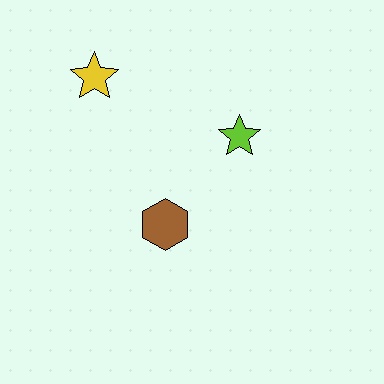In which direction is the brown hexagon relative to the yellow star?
The brown hexagon is below the yellow star.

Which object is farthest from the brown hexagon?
The yellow star is farthest from the brown hexagon.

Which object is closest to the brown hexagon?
The lime star is closest to the brown hexagon.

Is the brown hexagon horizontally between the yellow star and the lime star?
Yes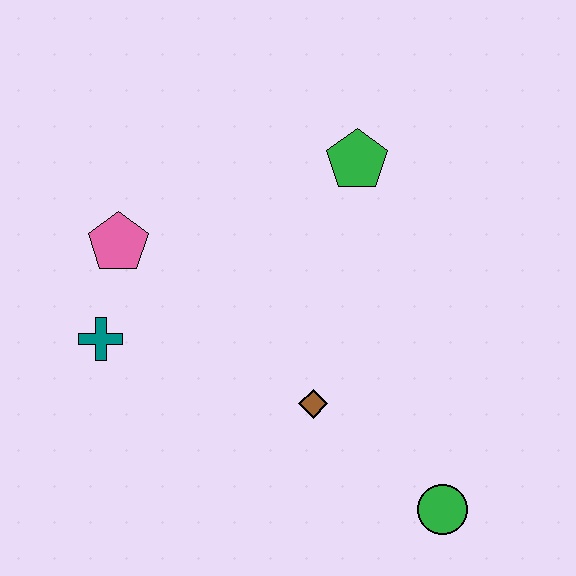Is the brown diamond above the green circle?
Yes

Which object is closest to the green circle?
The brown diamond is closest to the green circle.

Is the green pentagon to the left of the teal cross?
No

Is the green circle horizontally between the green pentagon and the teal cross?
No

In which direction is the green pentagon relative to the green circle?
The green pentagon is above the green circle.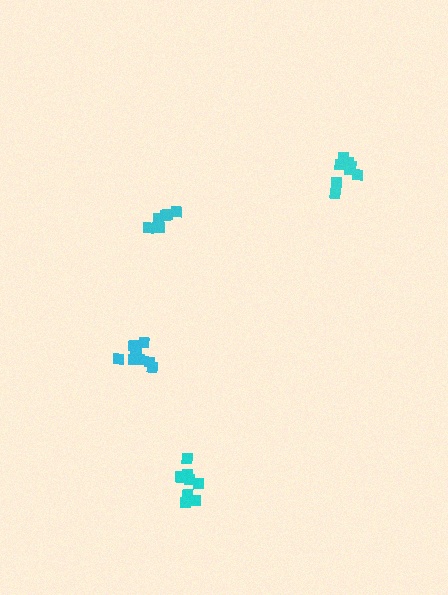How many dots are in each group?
Group 1: 9 dots, Group 2: 7 dots, Group 3: 8 dots, Group 4: 9 dots (33 total).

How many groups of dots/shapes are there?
There are 4 groups.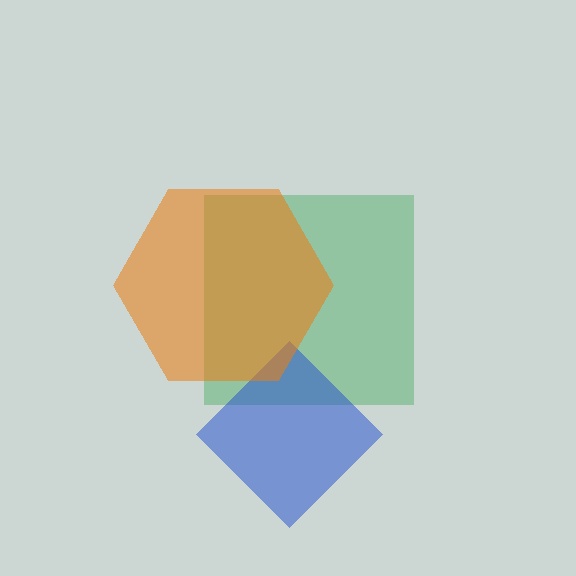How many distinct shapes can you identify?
There are 3 distinct shapes: a green square, a blue diamond, an orange hexagon.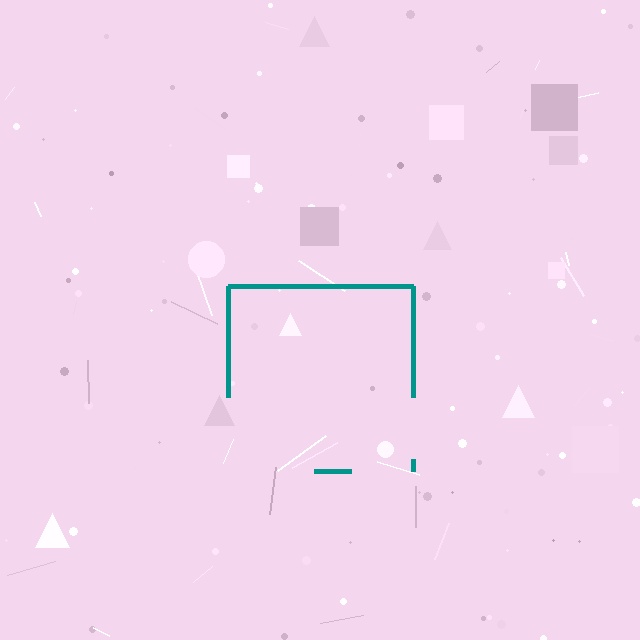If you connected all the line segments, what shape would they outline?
They would outline a square.